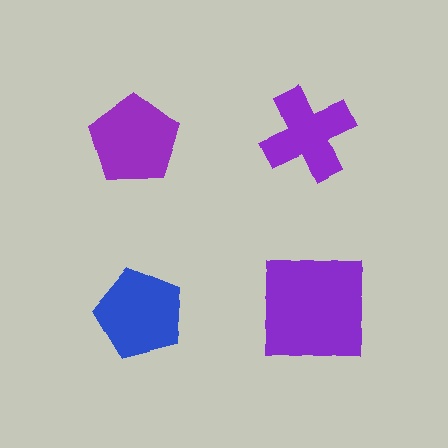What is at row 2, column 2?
A purple square.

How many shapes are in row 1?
2 shapes.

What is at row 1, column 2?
A purple cross.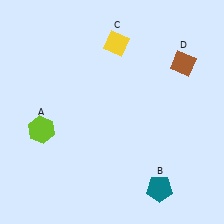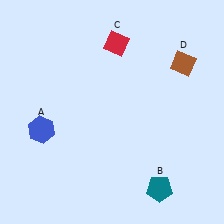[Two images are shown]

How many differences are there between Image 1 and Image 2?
There are 2 differences between the two images.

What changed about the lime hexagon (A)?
In Image 1, A is lime. In Image 2, it changed to blue.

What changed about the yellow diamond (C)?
In Image 1, C is yellow. In Image 2, it changed to red.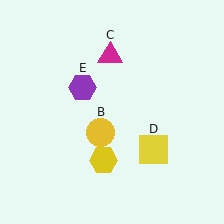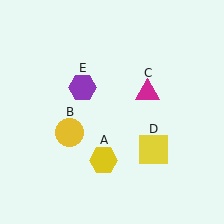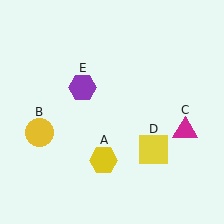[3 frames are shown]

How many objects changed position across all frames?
2 objects changed position: yellow circle (object B), magenta triangle (object C).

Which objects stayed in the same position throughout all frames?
Yellow hexagon (object A) and yellow square (object D) and purple hexagon (object E) remained stationary.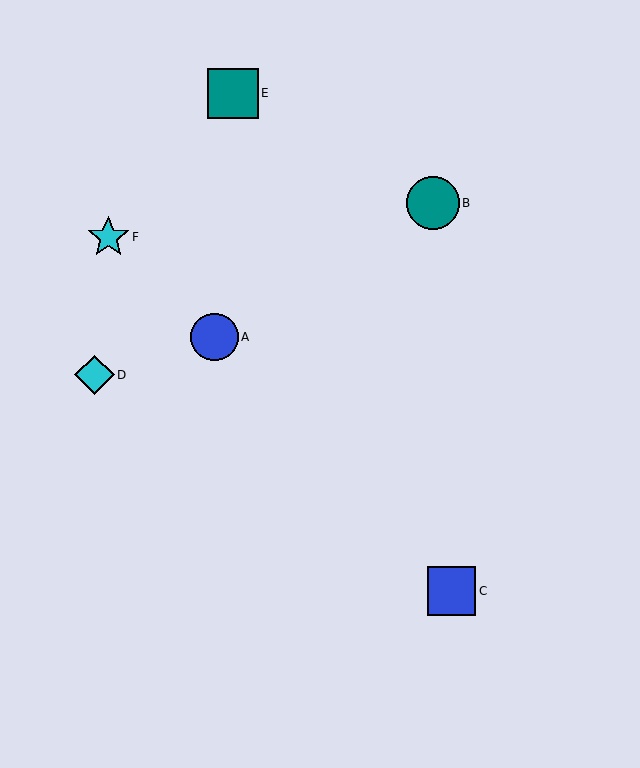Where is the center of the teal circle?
The center of the teal circle is at (433, 203).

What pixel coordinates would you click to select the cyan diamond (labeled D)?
Click at (94, 375) to select the cyan diamond D.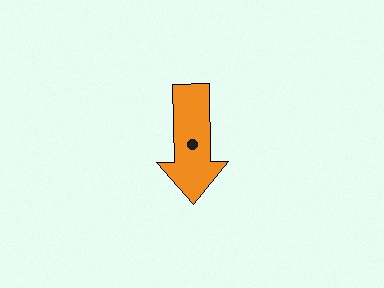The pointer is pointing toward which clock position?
Roughly 6 o'clock.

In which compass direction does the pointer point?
South.